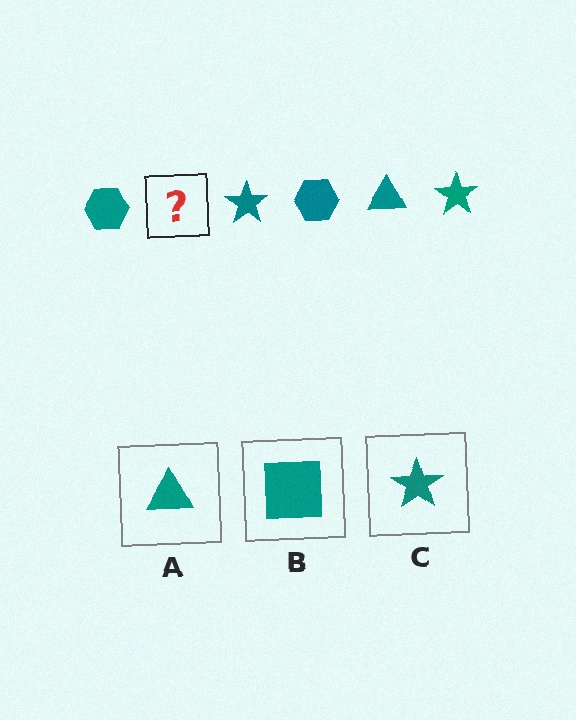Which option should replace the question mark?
Option A.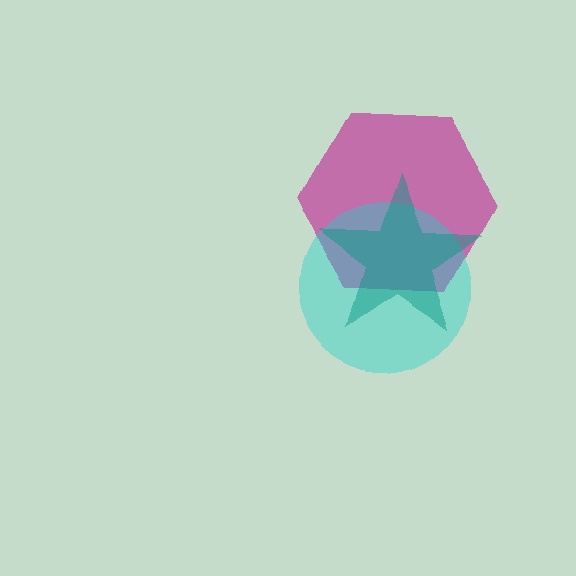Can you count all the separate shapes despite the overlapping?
Yes, there are 3 separate shapes.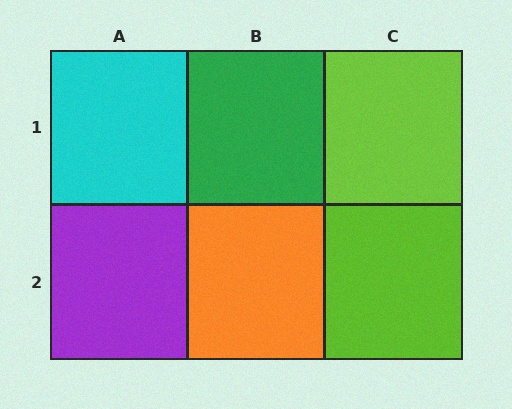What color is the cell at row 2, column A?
Purple.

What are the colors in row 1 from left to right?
Cyan, green, lime.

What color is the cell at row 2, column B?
Orange.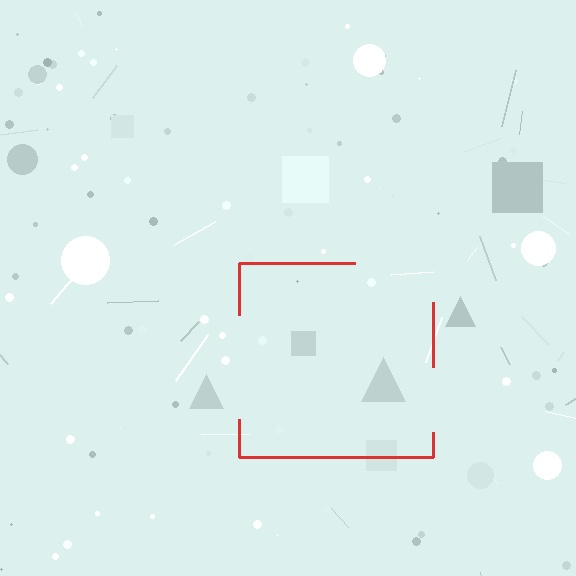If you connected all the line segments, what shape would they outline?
They would outline a square.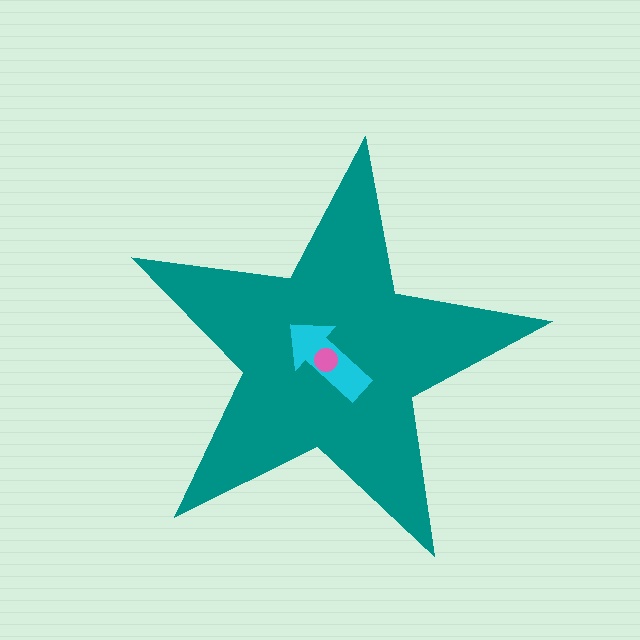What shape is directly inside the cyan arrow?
The pink circle.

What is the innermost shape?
The pink circle.